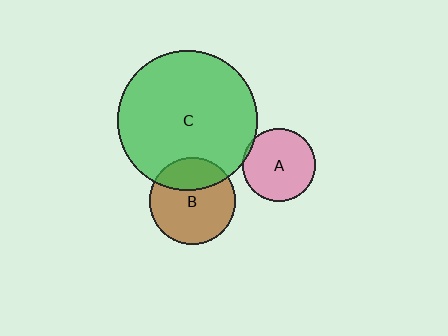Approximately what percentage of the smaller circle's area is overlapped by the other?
Approximately 5%.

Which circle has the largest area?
Circle C (green).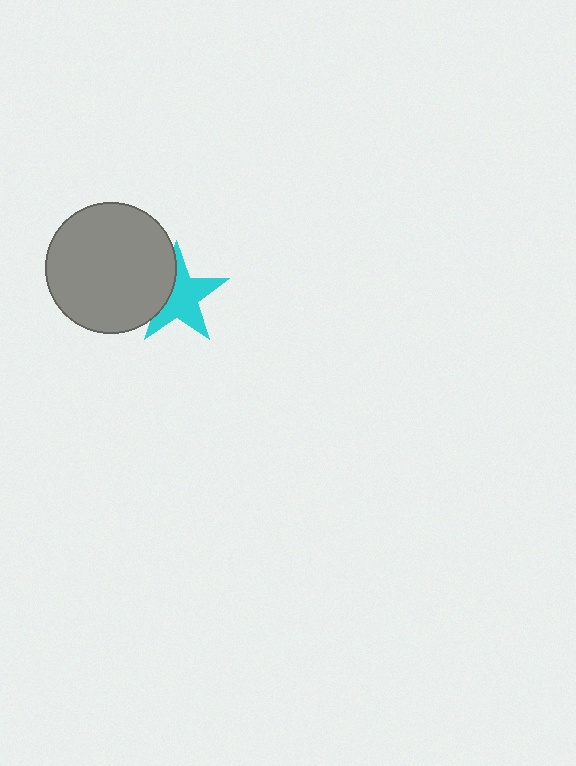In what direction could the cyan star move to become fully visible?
The cyan star could move right. That would shift it out from behind the gray circle entirely.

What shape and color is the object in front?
The object in front is a gray circle.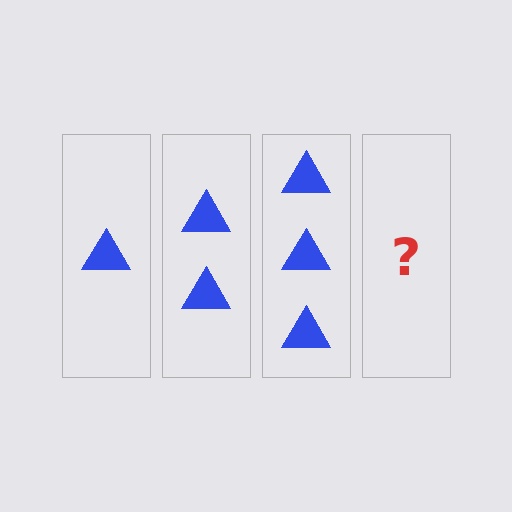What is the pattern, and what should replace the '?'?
The pattern is that each step adds one more triangle. The '?' should be 4 triangles.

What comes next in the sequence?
The next element should be 4 triangles.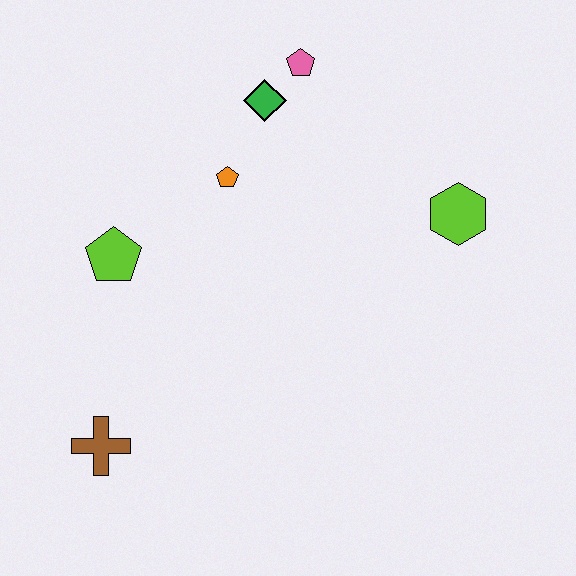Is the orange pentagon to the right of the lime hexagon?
No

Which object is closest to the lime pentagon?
The orange pentagon is closest to the lime pentagon.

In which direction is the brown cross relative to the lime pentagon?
The brown cross is below the lime pentagon.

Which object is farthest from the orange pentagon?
The brown cross is farthest from the orange pentagon.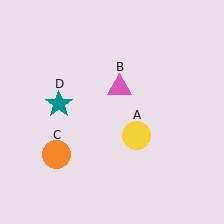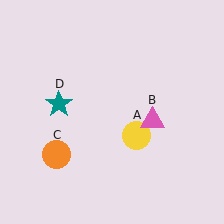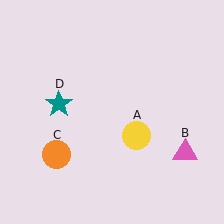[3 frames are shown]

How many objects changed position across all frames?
1 object changed position: pink triangle (object B).